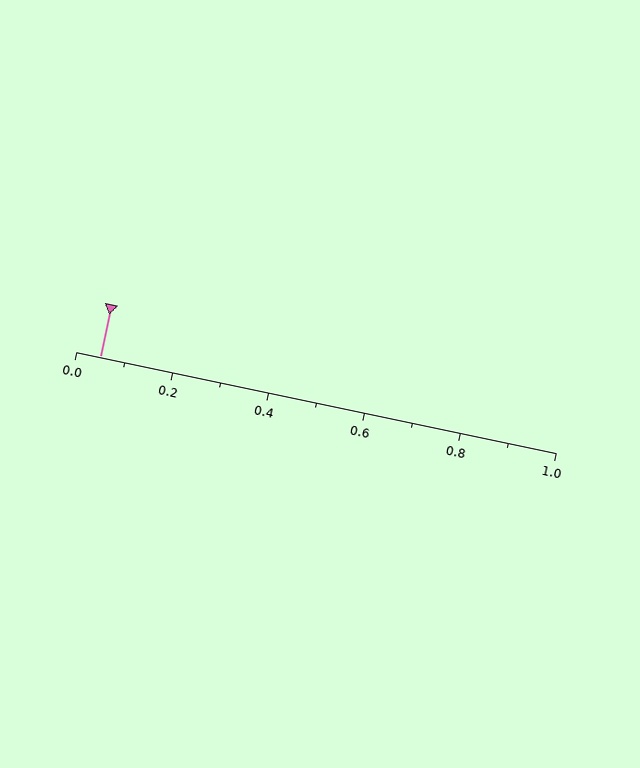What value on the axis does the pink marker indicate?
The marker indicates approximately 0.05.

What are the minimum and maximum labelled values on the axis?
The axis runs from 0.0 to 1.0.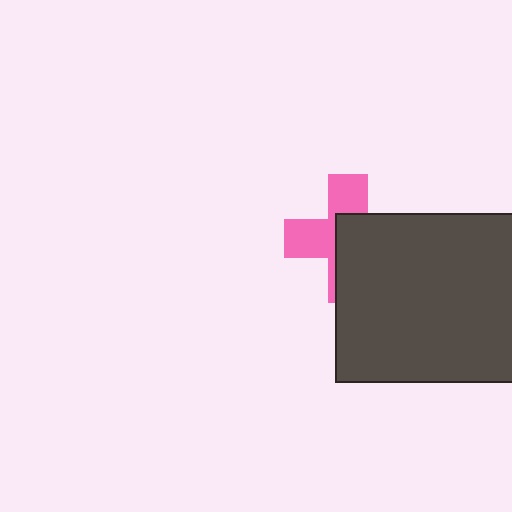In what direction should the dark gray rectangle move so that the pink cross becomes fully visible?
The dark gray rectangle should move toward the lower-right. That is the shortest direction to clear the overlap and leave the pink cross fully visible.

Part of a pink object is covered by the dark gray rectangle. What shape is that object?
It is a cross.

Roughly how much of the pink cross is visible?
About half of it is visible (roughly 47%).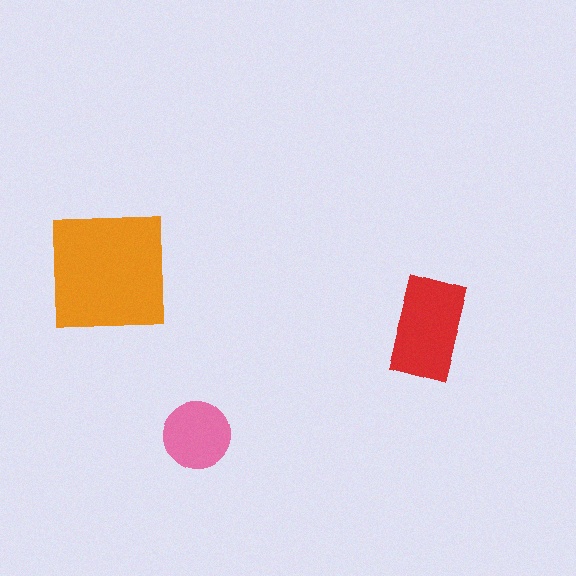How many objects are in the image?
There are 3 objects in the image.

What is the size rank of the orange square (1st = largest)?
1st.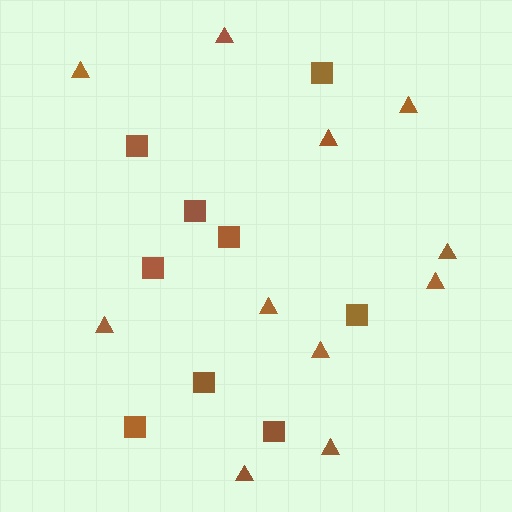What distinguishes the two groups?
There are 2 groups: one group of squares (9) and one group of triangles (11).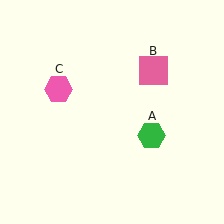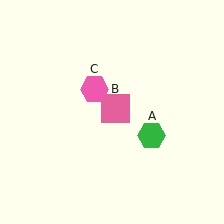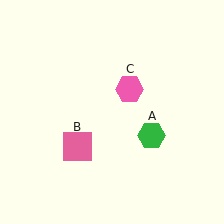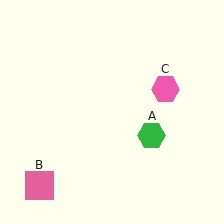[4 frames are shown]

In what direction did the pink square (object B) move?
The pink square (object B) moved down and to the left.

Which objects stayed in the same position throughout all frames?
Green hexagon (object A) remained stationary.